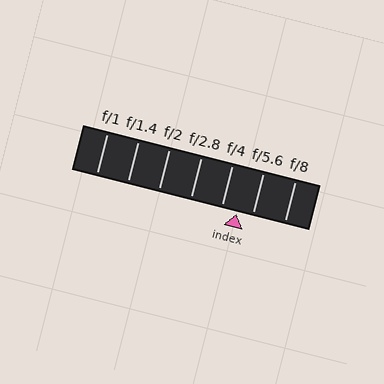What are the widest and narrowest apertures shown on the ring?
The widest aperture shown is f/1 and the narrowest is f/8.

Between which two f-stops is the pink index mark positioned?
The index mark is between f/4 and f/5.6.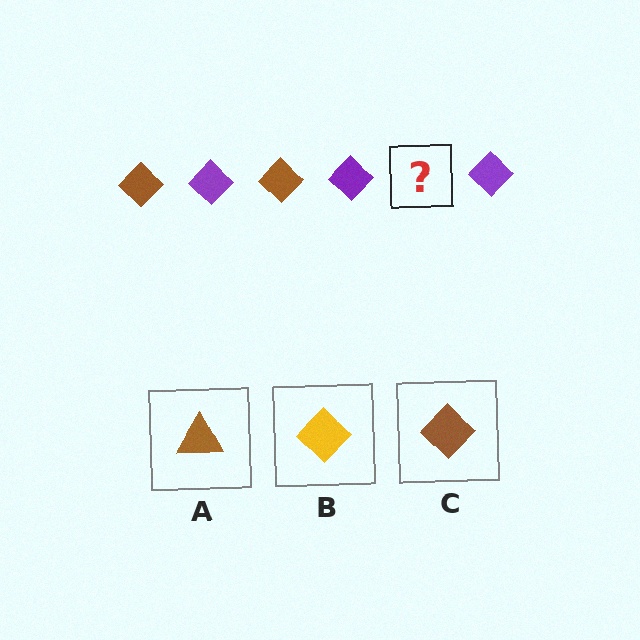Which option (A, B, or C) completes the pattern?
C.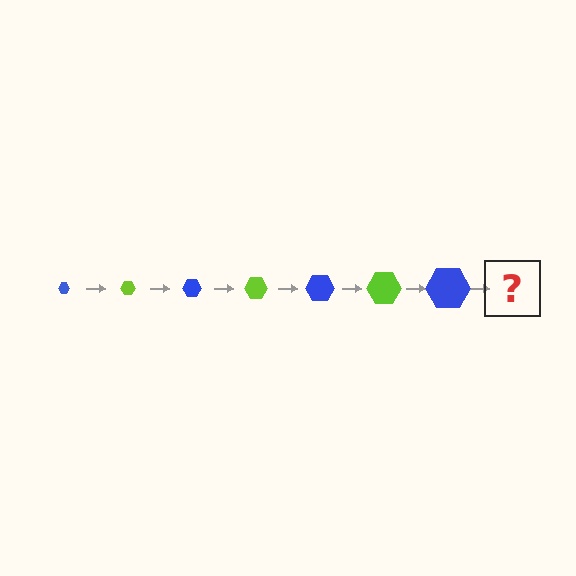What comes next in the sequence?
The next element should be a lime hexagon, larger than the previous one.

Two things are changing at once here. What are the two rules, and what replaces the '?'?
The two rules are that the hexagon grows larger each step and the color cycles through blue and lime. The '?' should be a lime hexagon, larger than the previous one.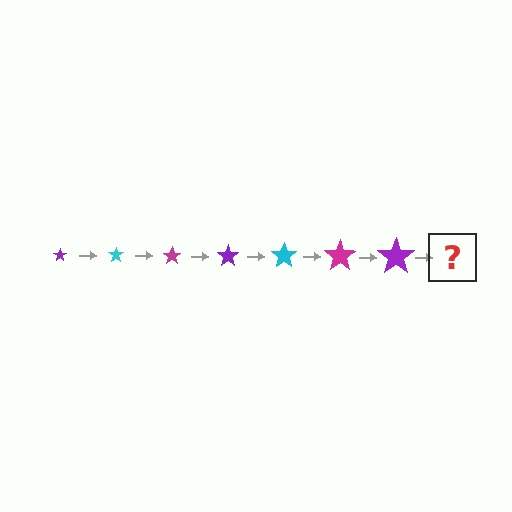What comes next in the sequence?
The next element should be a cyan star, larger than the previous one.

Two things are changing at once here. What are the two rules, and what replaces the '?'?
The two rules are that the star grows larger each step and the color cycles through purple, cyan, and magenta. The '?' should be a cyan star, larger than the previous one.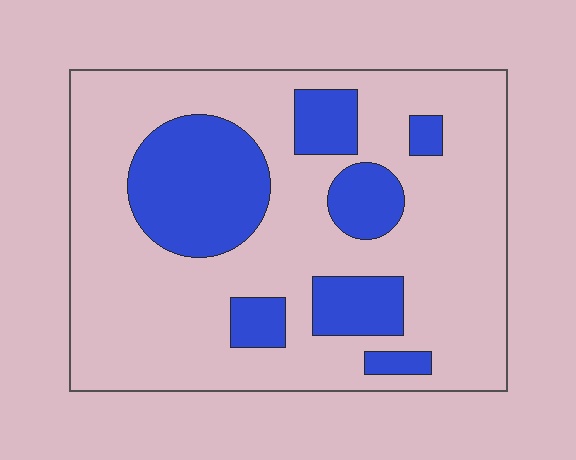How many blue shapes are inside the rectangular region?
7.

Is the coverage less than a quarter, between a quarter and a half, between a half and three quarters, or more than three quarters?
Between a quarter and a half.